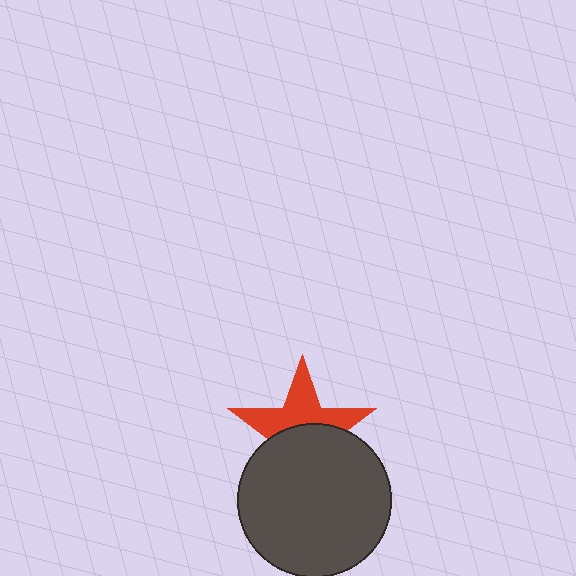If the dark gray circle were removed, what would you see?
You would see the complete red star.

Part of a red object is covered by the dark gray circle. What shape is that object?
It is a star.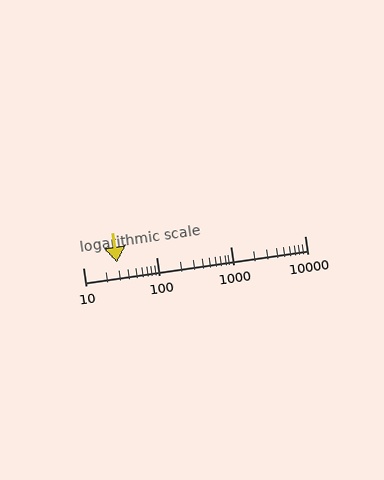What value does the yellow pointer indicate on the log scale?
The pointer indicates approximately 29.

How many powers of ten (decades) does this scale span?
The scale spans 3 decades, from 10 to 10000.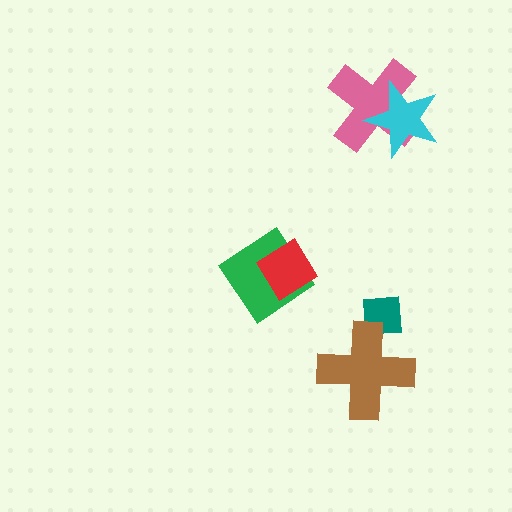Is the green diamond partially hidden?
Yes, it is partially covered by another shape.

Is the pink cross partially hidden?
Yes, it is partially covered by another shape.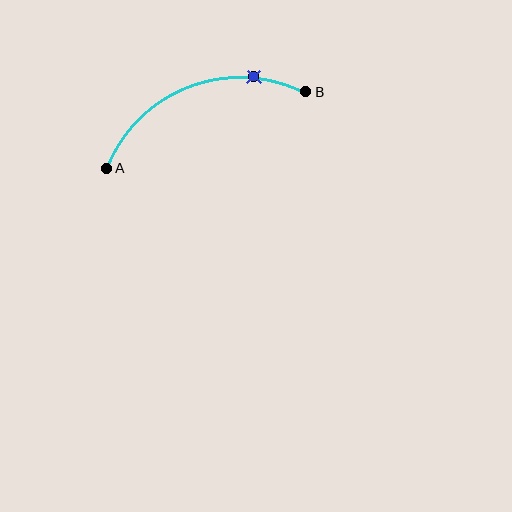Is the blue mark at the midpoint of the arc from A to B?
No. The blue mark lies on the arc but is closer to endpoint B. The arc midpoint would be at the point on the curve equidistant along the arc from both A and B.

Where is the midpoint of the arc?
The arc midpoint is the point on the curve farthest from the straight line joining A and B. It sits above that line.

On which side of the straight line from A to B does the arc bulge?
The arc bulges above the straight line connecting A and B.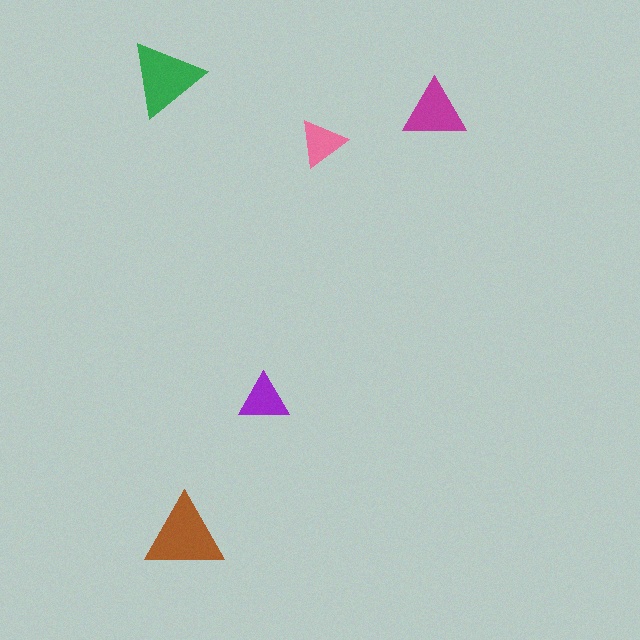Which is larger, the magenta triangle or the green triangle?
The green one.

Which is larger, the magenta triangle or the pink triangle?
The magenta one.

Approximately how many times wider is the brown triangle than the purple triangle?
About 1.5 times wider.